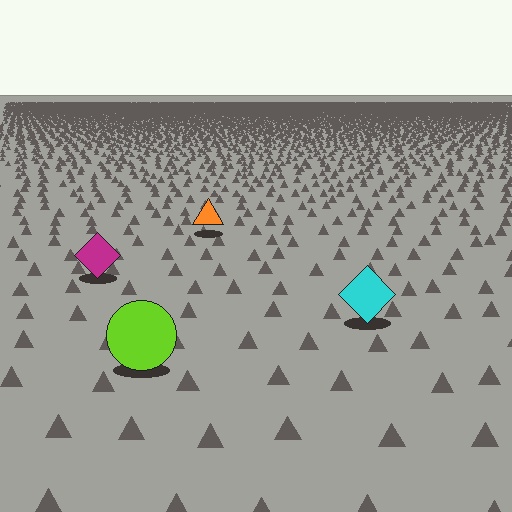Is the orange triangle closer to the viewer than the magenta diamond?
No. The magenta diamond is closer — you can tell from the texture gradient: the ground texture is coarser near it.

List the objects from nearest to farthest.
From nearest to farthest: the lime circle, the cyan diamond, the magenta diamond, the orange triangle.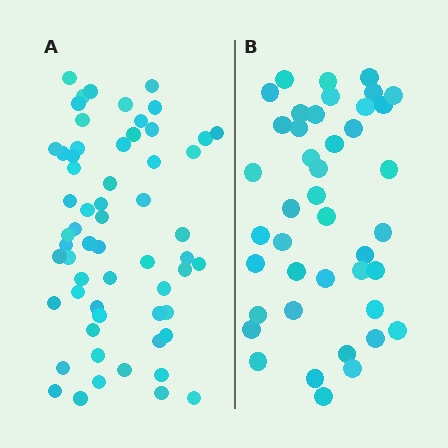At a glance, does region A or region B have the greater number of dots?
Region A (the left region) has more dots.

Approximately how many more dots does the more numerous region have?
Region A has approximately 20 more dots than region B.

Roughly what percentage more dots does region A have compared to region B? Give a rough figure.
About 45% more.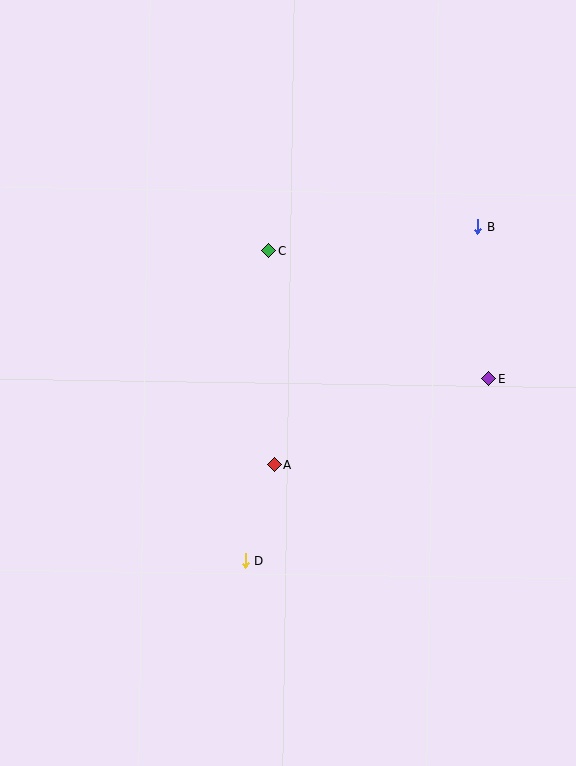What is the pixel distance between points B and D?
The distance between B and D is 407 pixels.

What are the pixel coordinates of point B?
Point B is at (478, 227).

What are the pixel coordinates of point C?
Point C is at (269, 250).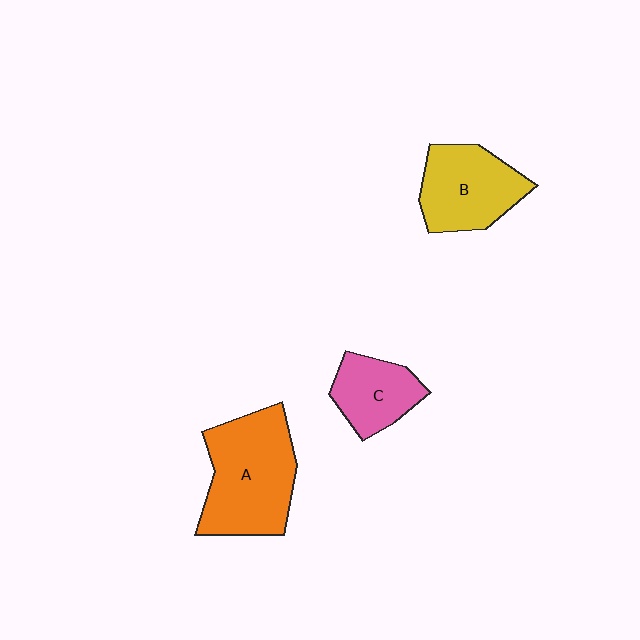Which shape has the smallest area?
Shape C (pink).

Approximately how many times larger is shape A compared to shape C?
Approximately 1.9 times.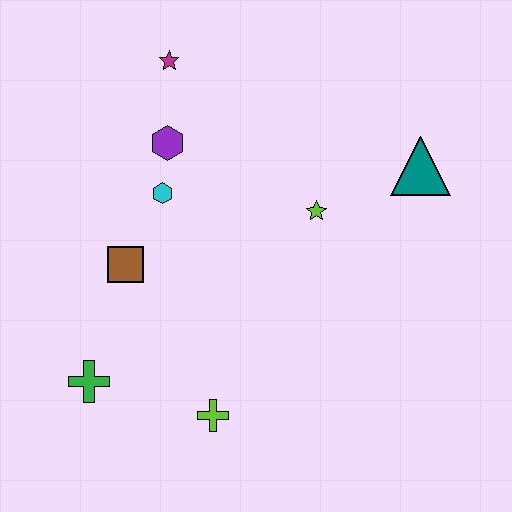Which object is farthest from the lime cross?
The magenta star is farthest from the lime cross.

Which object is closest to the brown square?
The cyan hexagon is closest to the brown square.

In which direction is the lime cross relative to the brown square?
The lime cross is below the brown square.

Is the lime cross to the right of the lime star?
No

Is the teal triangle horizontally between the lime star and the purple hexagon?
No